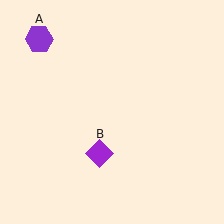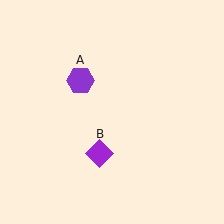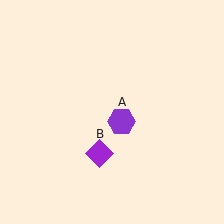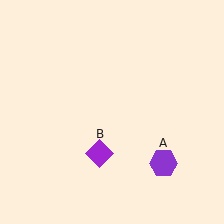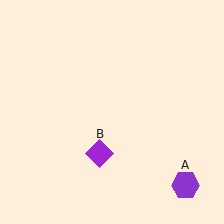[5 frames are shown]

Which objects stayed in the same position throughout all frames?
Purple diamond (object B) remained stationary.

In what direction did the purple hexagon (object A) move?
The purple hexagon (object A) moved down and to the right.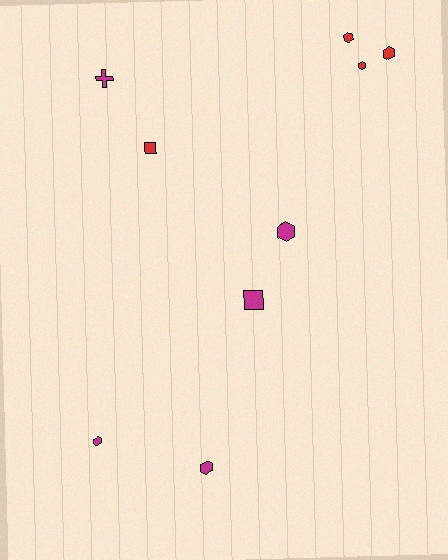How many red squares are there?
There is 1 red square.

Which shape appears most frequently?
Hexagon, with 6 objects.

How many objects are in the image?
There are 9 objects.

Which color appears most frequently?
Magenta, with 5 objects.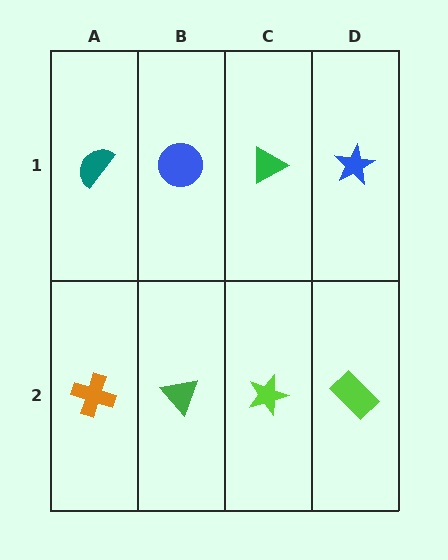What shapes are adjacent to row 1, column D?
A lime rectangle (row 2, column D), a green triangle (row 1, column C).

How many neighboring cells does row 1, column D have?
2.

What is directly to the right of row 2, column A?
A green triangle.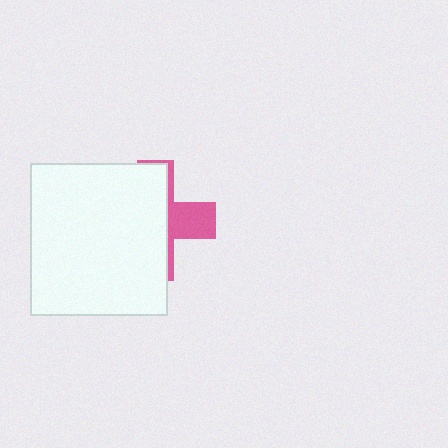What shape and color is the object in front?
The object in front is a white rectangle.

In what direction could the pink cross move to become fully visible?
The pink cross could move right. That would shift it out from behind the white rectangle entirely.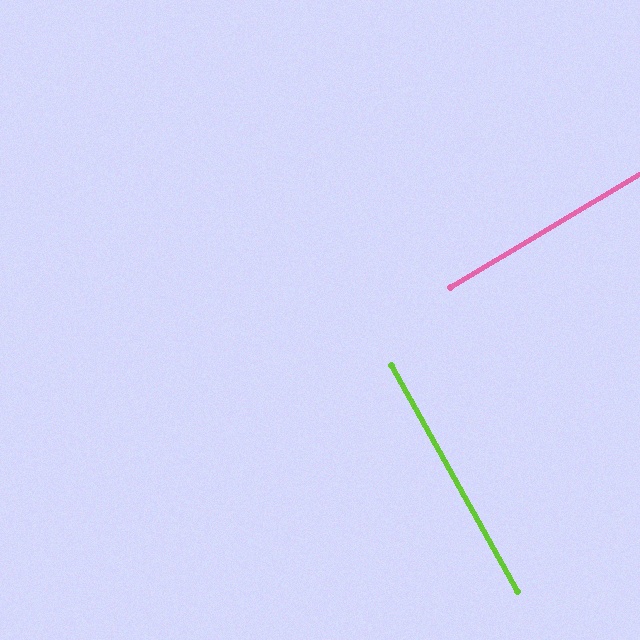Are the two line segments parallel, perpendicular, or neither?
Perpendicular — they meet at approximately 89°.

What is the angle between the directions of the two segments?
Approximately 89 degrees.